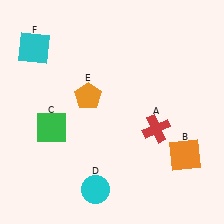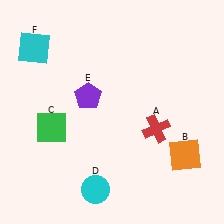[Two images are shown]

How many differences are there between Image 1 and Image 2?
There is 1 difference between the two images.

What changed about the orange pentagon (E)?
In Image 1, E is orange. In Image 2, it changed to purple.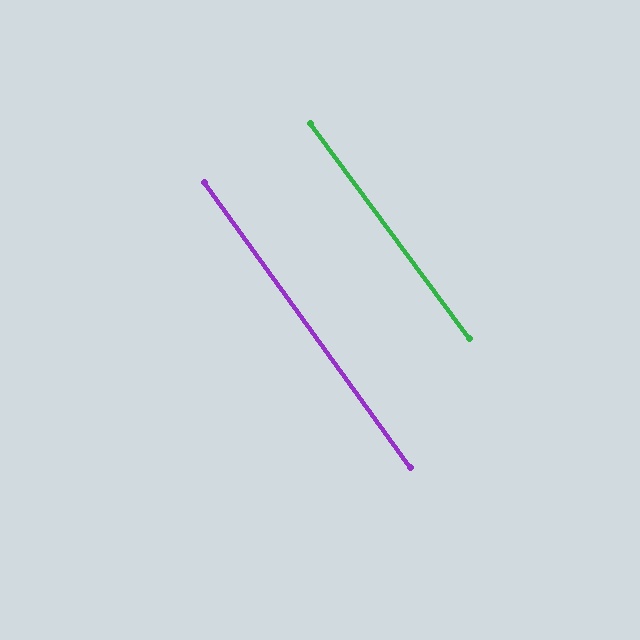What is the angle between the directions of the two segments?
Approximately 1 degree.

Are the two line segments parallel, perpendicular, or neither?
Parallel — their directions differ by only 0.6°.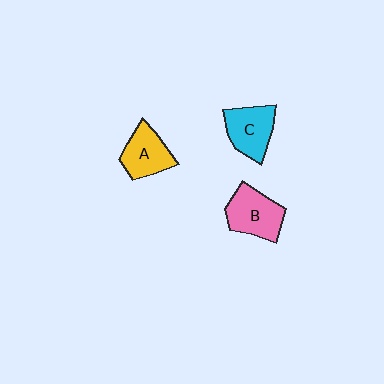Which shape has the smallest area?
Shape A (yellow).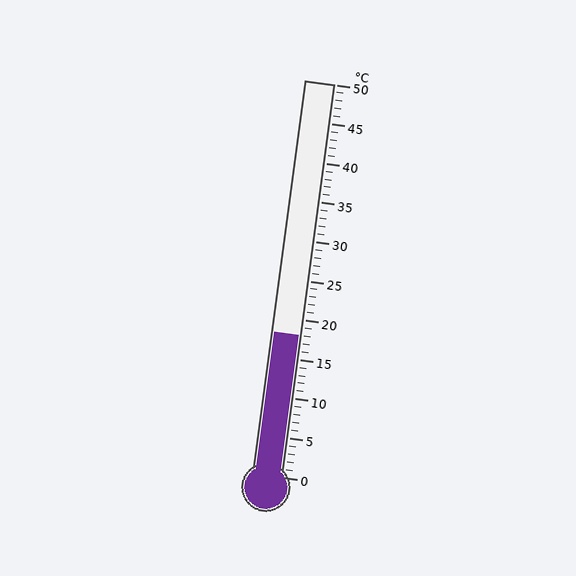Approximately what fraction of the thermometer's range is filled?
The thermometer is filled to approximately 35% of its range.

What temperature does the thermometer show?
The thermometer shows approximately 18°C.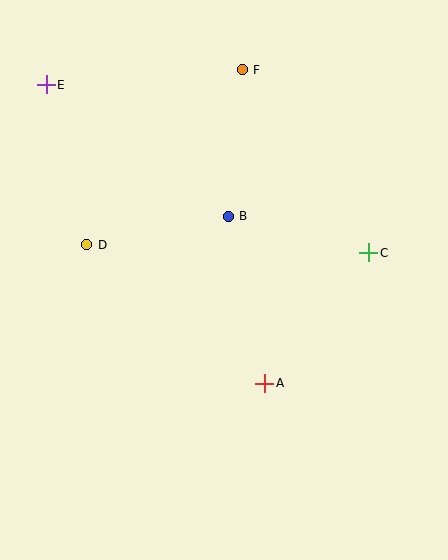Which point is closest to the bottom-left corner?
Point A is closest to the bottom-left corner.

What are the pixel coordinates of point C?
Point C is at (369, 253).